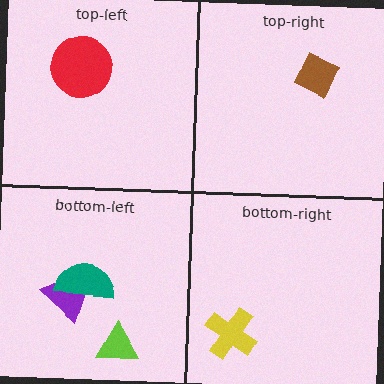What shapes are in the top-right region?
The brown diamond.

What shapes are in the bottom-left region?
The purple trapezoid, the teal semicircle, the lime triangle.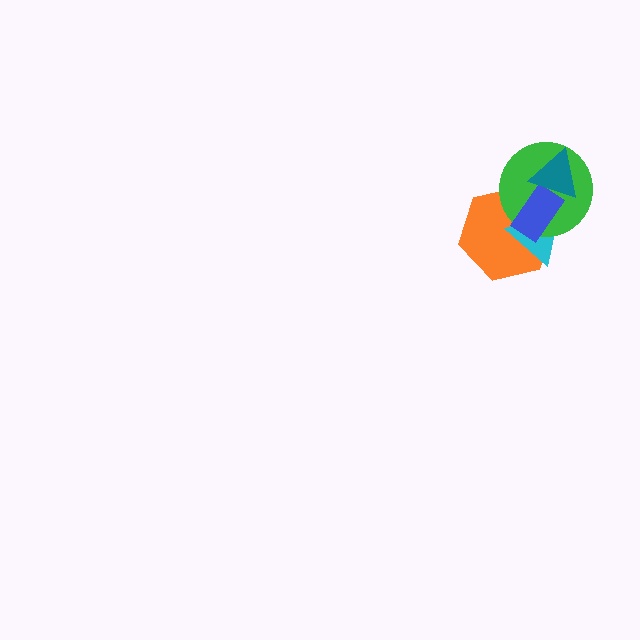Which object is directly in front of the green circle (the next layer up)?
The blue rectangle is directly in front of the green circle.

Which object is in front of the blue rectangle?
The teal triangle is in front of the blue rectangle.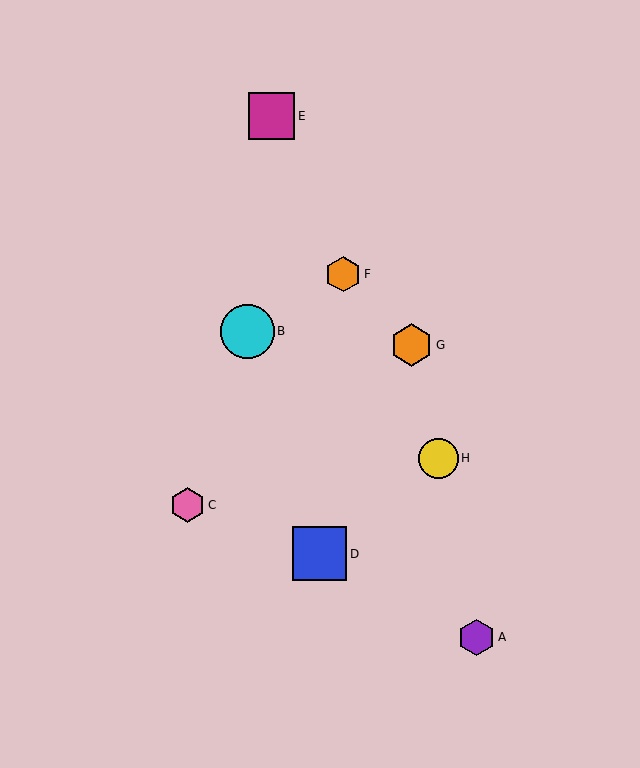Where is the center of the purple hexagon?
The center of the purple hexagon is at (477, 637).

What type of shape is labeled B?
Shape B is a cyan circle.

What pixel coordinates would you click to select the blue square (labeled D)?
Click at (320, 554) to select the blue square D.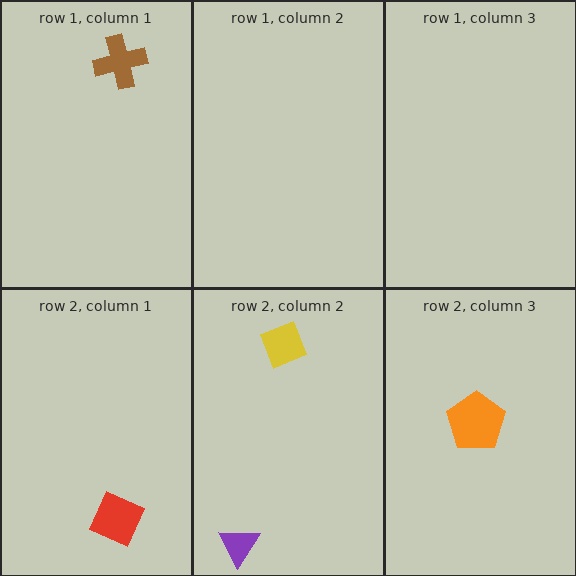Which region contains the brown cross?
The row 1, column 1 region.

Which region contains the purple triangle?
The row 2, column 2 region.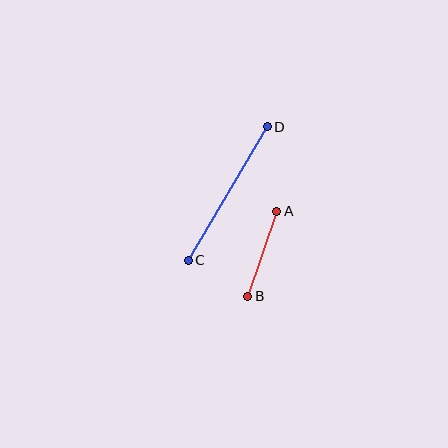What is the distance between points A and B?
The distance is approximately 90 pixels.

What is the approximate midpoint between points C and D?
The midpoint is at approximately (228, 194) pixels.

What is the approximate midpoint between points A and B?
The midpoint is at approximately (262, 254) pixels.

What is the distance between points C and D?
The distance is approximately 155 pixels.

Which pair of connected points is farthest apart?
Points C and D are farthest apart.